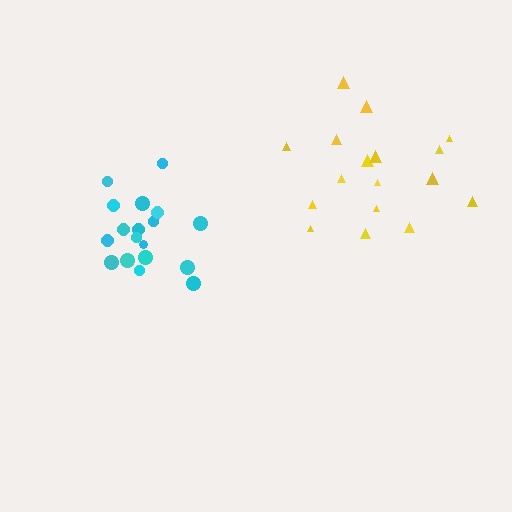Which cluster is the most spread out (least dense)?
Yellow.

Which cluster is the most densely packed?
Cyan.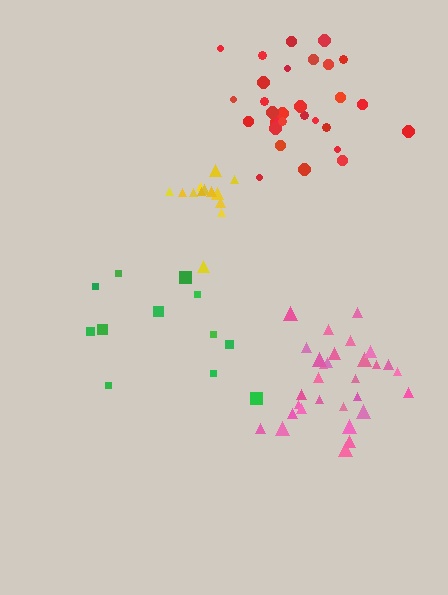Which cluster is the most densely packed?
Yellow.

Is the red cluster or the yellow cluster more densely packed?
Yellow.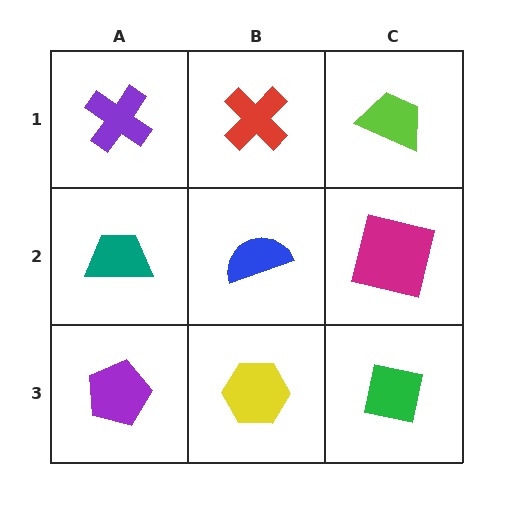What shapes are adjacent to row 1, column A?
A teal trapezoid (row 2, column A), a red cross (row 1, column B).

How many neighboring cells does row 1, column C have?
2.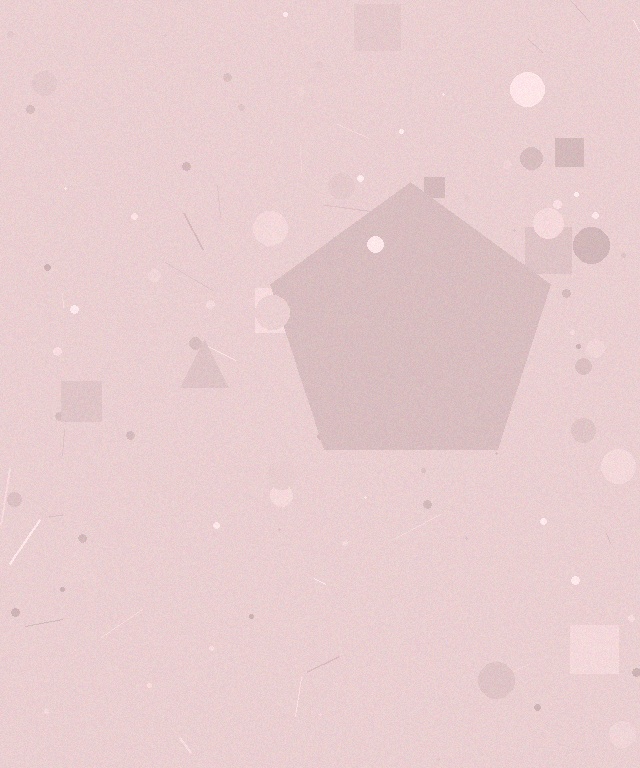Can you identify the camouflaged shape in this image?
The camouflaged shape is a pentagon.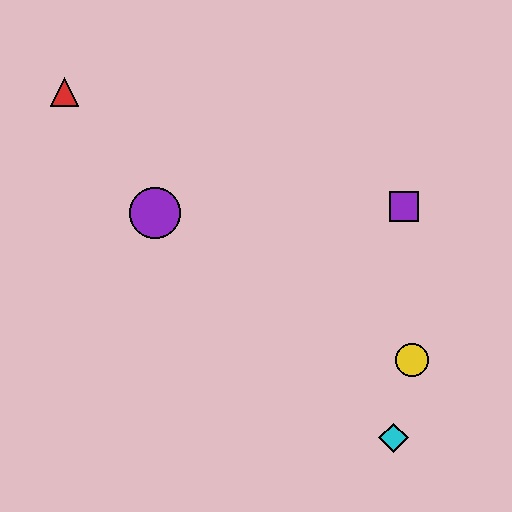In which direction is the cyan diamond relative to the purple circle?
The cyan diamond is to the right of the purple circle.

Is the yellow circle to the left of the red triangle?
No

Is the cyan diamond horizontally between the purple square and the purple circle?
Yes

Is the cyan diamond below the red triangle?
Yes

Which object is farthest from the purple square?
The red triangle is farthest from the purple square.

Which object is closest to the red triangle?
The purple circle is closest to the red triangle.